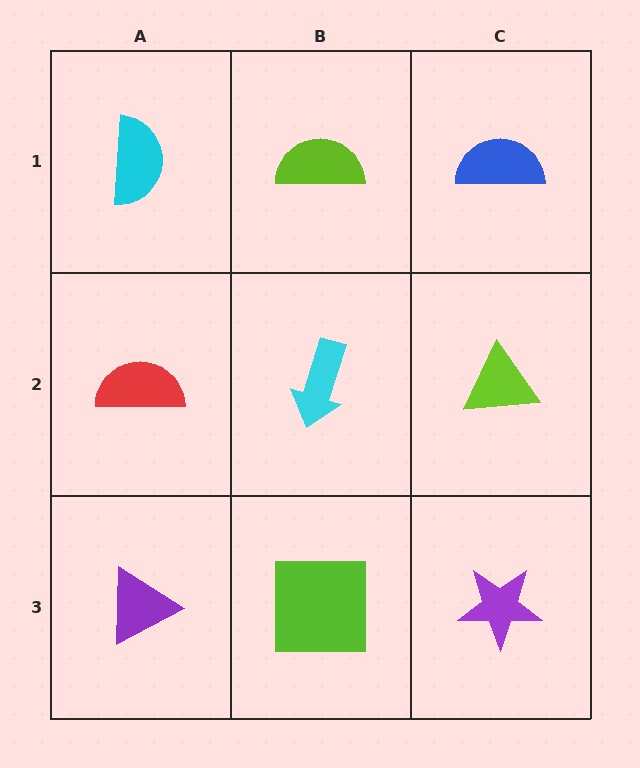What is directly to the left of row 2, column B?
A red semicircle.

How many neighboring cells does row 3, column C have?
2.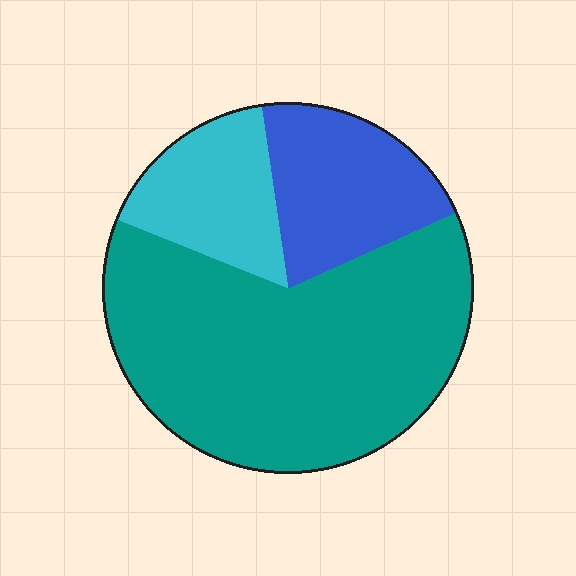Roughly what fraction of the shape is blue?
Blue covers 21% of the shape.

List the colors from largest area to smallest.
From largest to smallest: teal, blue, cyan.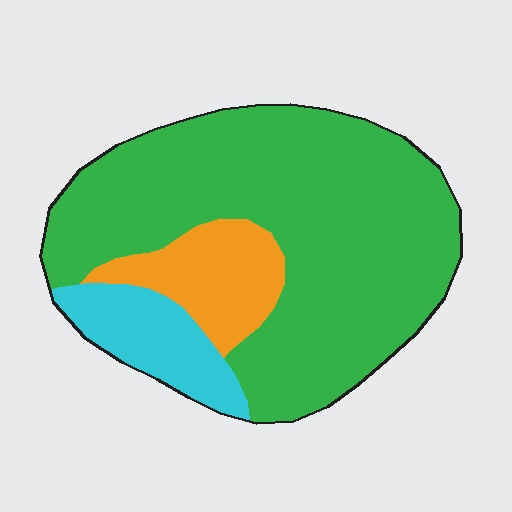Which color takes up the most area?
Green, at roughly 75%.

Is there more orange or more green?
Green.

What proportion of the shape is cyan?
Cyan takes up about one eighth (1/8) of the shape.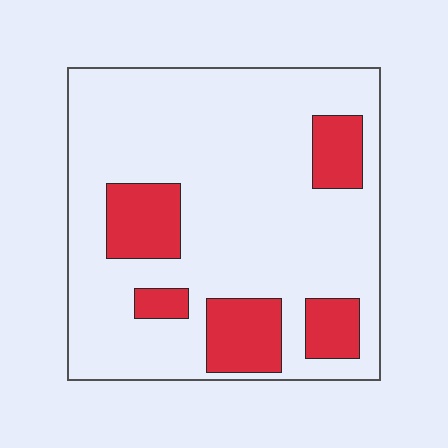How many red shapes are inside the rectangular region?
5.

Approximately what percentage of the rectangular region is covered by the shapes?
Approximately 20%.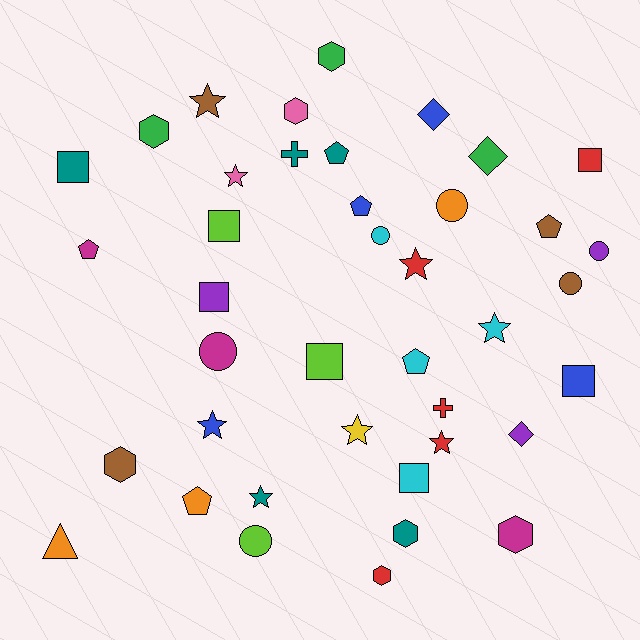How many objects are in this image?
There are 40 objects.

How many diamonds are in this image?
There are 3 diamonds.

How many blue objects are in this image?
There are 4 blue objects.